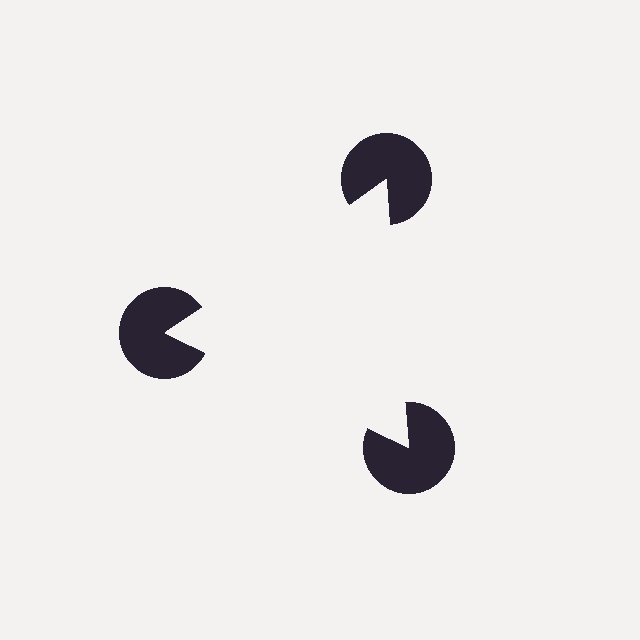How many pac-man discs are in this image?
There are 3 — one at each vertex of the illusory triangle.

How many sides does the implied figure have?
3 sides.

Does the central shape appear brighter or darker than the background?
It typically appears slightly brighter than the background, even though no actual brightness change is drawn.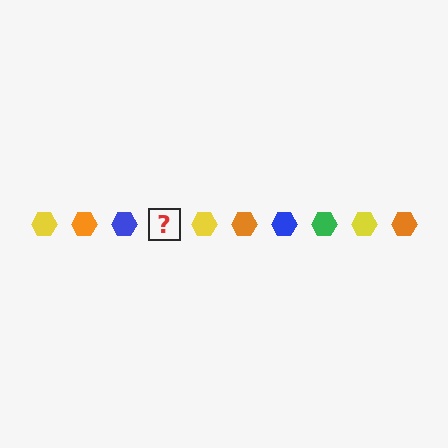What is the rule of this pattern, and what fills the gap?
The rule is that the pattern cycles through yellow, orange, blue, green hexagons. The gap should be filled with a green hexagon.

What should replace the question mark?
The question mark should be replaced with a green hexagon.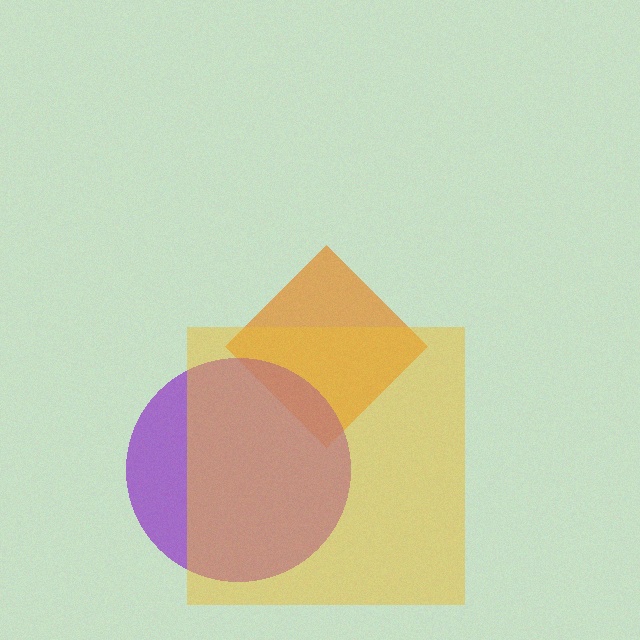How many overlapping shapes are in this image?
There are 3 overlapping shapes in the image.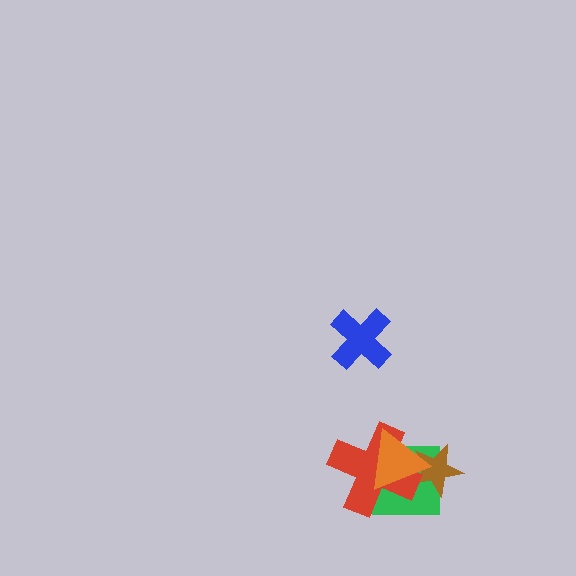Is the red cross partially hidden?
Yes, it is partially covered by another shape.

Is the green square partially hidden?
Yes, it is partially covered by another shape.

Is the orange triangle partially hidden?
No, no other shape covers it.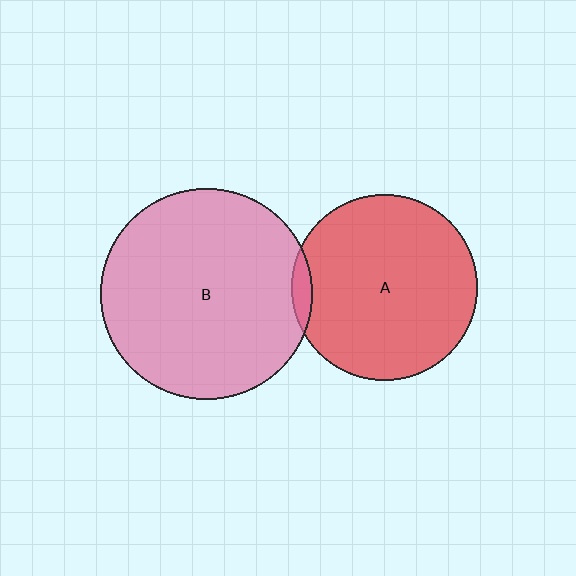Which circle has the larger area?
Circle B (pink).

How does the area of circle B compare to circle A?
Approximately 1.3 times.